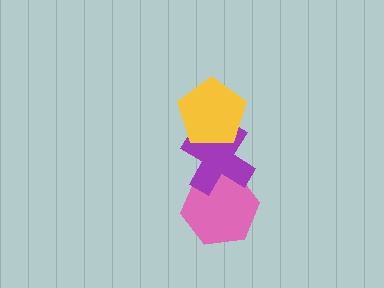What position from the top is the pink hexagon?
The pink hexagon is 3rd from the top.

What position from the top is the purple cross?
The purple cross is 2nd from the top.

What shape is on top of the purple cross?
The yellow pentagon is on top of the purple cross.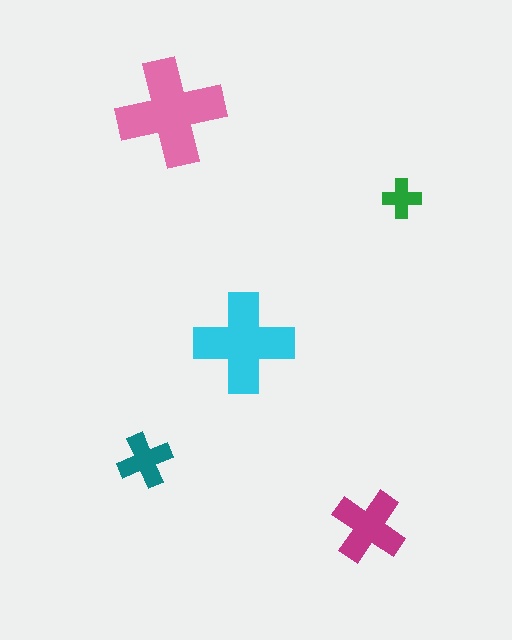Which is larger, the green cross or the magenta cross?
The magenta one.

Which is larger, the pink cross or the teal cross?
The pink one.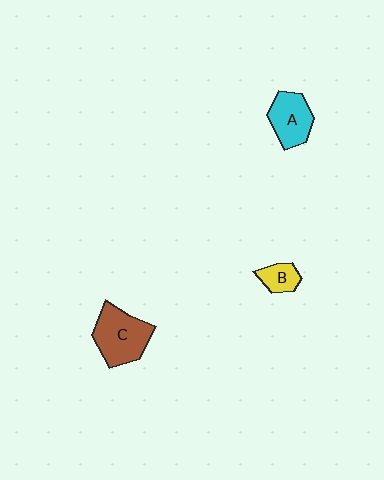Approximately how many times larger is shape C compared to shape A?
Approximately 1.4 times.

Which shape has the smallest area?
Shape B (yellow).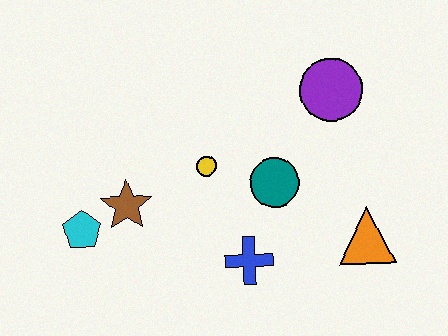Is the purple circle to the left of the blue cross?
No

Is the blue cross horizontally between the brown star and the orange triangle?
Yes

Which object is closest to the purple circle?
The teal circle is closest to the purple circle.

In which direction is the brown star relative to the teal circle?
The brown star is to the left of the teal circle.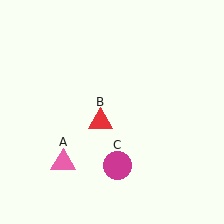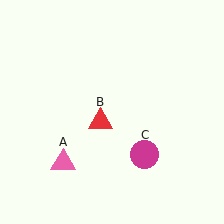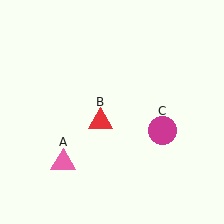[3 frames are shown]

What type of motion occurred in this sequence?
The magenta circle (object C) rotated counterclockwise around the center of the scene.